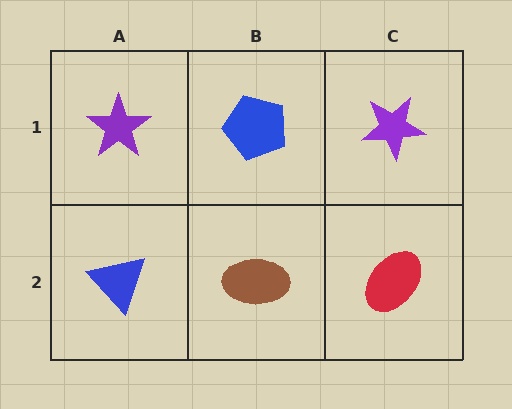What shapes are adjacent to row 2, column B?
A blue pentagon (row 1, column B), a blue triangle (row 2, column A), a red ellipse (row 2, column C).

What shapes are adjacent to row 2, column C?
A purple star (row 1, column C), a brown ellipse (row 2, column B).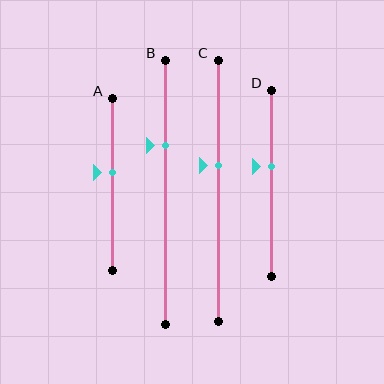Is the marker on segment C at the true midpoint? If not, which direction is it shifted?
No, the marker on segment C is shifted upward by about 9% of the segment length.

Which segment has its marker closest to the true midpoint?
Segment A has its marker closest to the true midpoint.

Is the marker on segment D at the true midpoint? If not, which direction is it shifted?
No, the marker on segment D is shifted upward by about 9% of the segment length.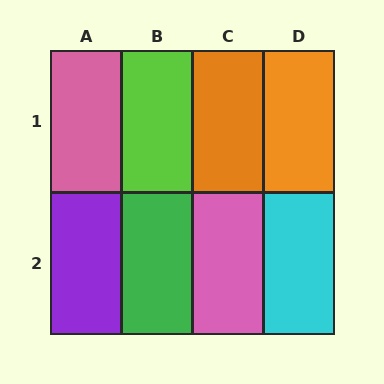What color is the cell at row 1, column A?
Pink.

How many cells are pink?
2 cells are pink.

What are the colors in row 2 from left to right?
Purple, green, pink, cyan.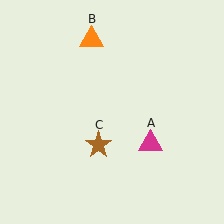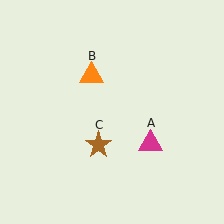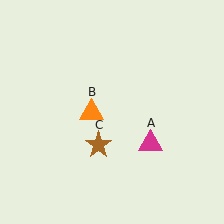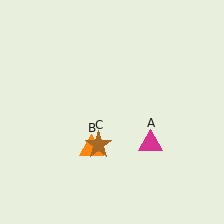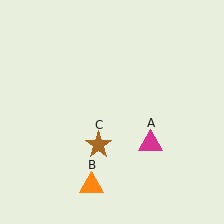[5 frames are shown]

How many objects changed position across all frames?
1 object changed position: orange triangle (object B).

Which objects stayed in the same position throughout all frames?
Magenta triangle (object A) and brown star (object C) remained stationary.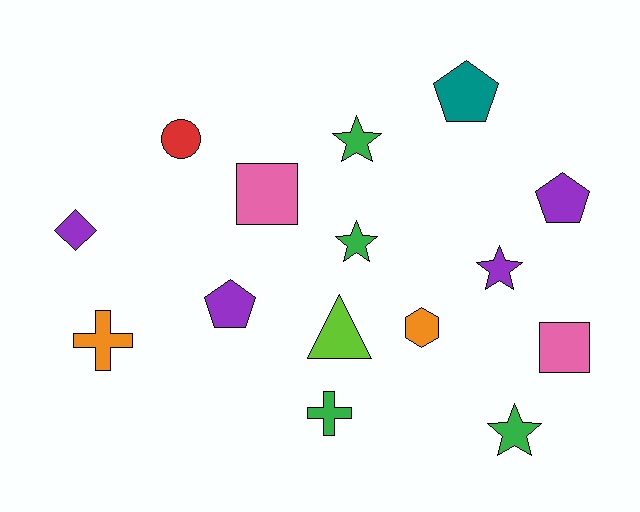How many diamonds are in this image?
There is 1 diamond.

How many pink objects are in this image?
There are 2 pink objects.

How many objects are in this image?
There are 15 objects.